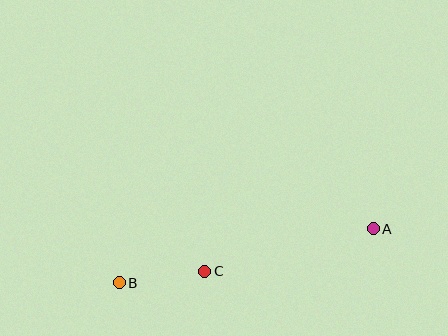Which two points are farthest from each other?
Points A and B are farthest from each other.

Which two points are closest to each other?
Points B and C are closest to each other.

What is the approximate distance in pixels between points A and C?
The distance between A and C is approximately 174 pixels.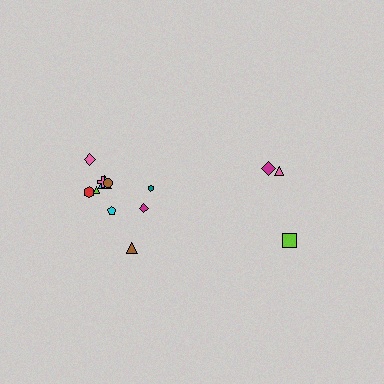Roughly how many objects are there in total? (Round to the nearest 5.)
Roughly 15 objects in total.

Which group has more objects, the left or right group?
The left group.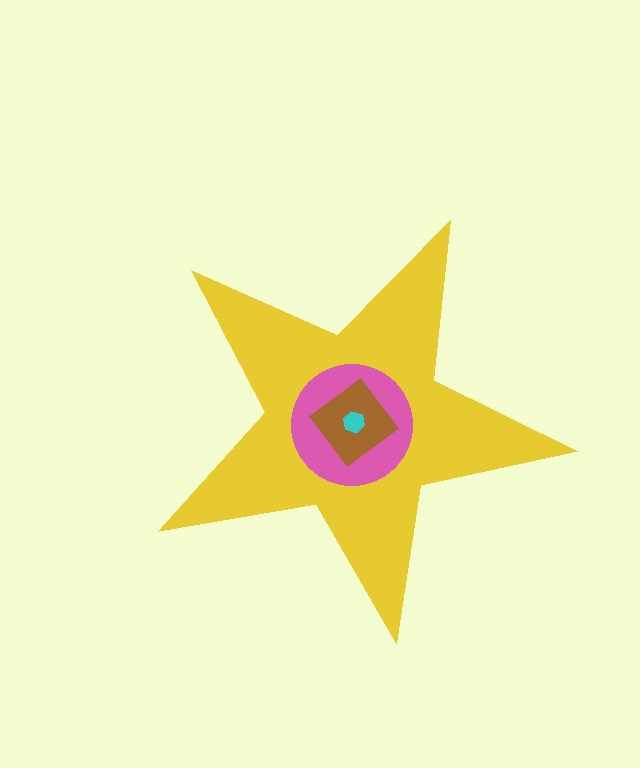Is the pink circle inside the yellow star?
Yes.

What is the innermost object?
The cyan hexagon.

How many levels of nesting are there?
4.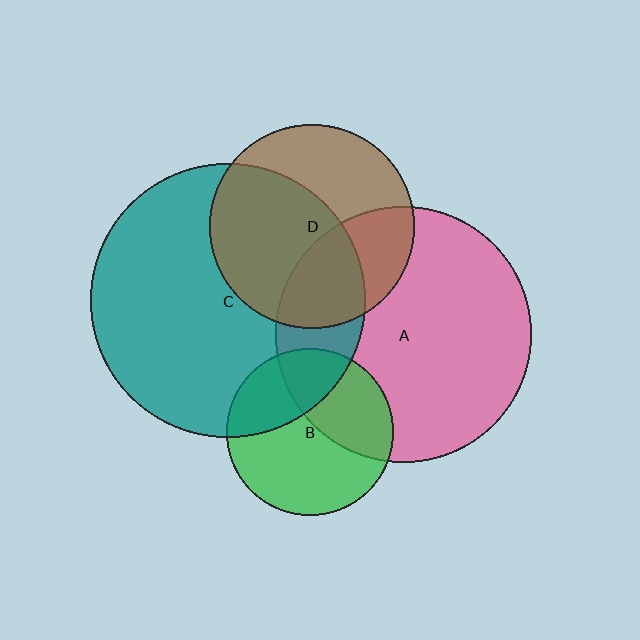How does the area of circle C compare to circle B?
Approximately 2.7 times.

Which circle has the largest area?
Circle C (teal).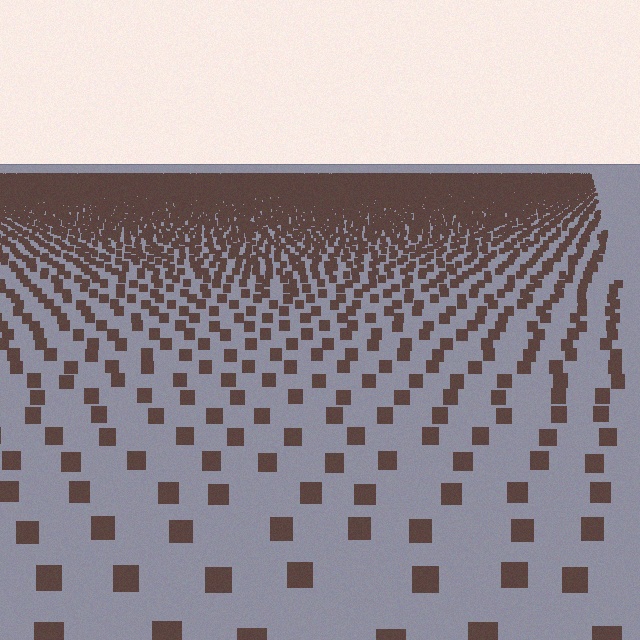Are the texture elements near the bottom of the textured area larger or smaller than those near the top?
Larger. Near the bottom, elements are closer to the viewer and appear at a bigger on-screen size.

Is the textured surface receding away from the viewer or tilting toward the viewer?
The surface is receding away from the viewer. Texture elements get smaller and denser toward the top.